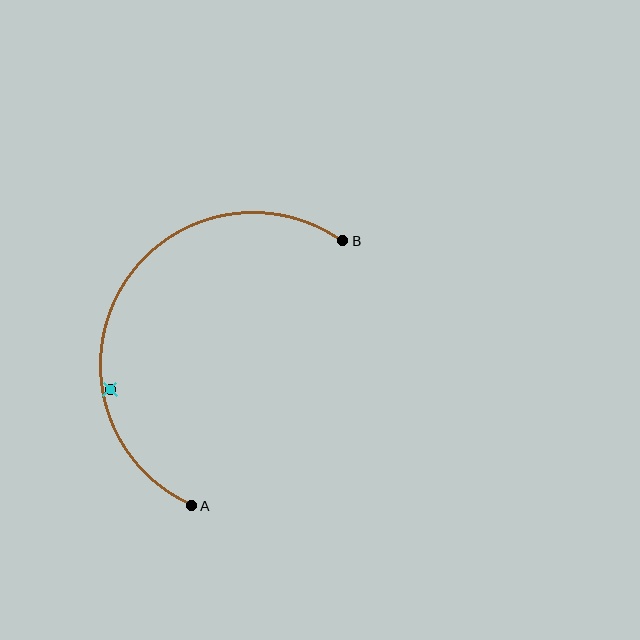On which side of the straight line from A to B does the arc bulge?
The arc bulges to the left of the straight line connecting A and B.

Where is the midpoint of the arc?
The arc midpoint is the point on the curve farthest from the straight line joining A and B. It sits to the left of that line.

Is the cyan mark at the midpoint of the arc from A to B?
No — the cyan mark does not lie on the arc at all. It sits slightly inside the curve.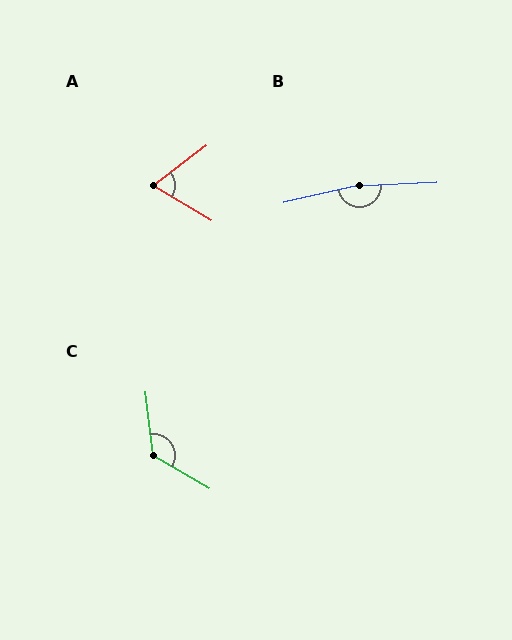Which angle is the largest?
B, at approximately 169 degrees.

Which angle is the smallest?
A, at approximately 68 degrees.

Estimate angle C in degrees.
Approximately 127 degrees.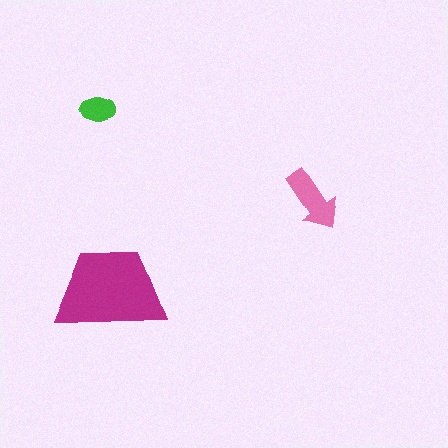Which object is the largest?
The magenta trapezoid.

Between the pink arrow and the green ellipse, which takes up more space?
The pink arrow.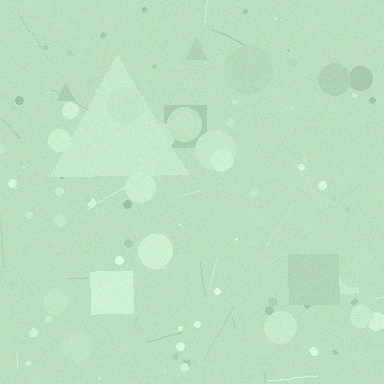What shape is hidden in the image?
A triangle is hidden in the image.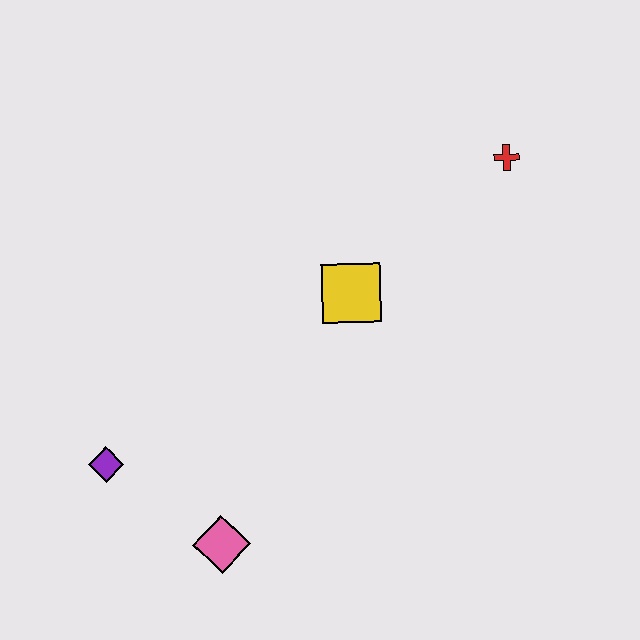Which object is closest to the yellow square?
The red cross is closest to the yellow square.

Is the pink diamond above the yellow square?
No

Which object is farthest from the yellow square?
The purple diamond is farthest from the yellow square.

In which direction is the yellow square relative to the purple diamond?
The yellow square is to the right of the purple diamond.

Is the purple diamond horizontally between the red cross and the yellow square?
No